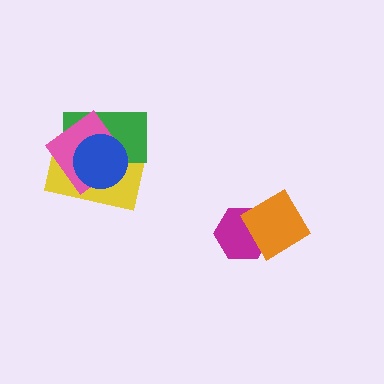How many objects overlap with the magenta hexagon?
1 object overlaps with the magenta hexagon.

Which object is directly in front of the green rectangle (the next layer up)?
The pink diamond is directly in front of the green rectangle.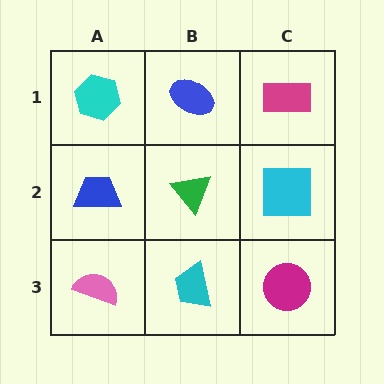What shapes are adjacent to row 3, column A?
A blue trapezoid (row 2, column A), a cyan trapezoid (row 3, column B).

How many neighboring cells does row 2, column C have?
3.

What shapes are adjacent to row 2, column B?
A blue ellipse (row 1, column B), a cyan trapezoid (row 3, column B), a blue trapezoid (row 2, column A), a cyan square (row 2, column C).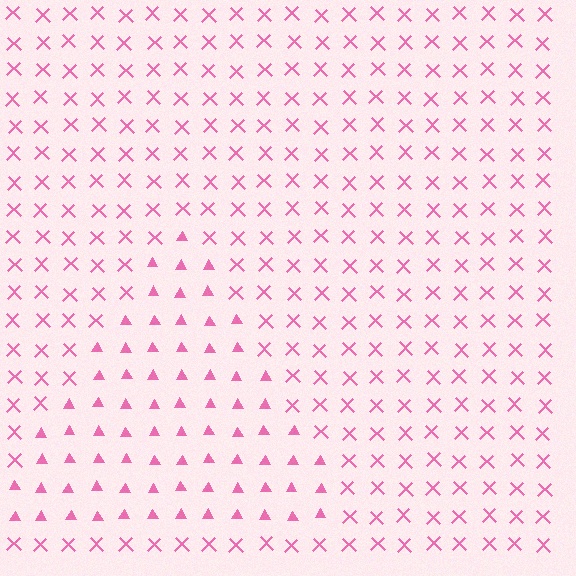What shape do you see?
I see a triangle.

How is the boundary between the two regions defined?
The boundary is defined by a change in element shape: triangles inside vs. X marks outside. All elements share the same color and spacing.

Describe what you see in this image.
The image is filled with small pink elements arranged in a uniform grid. A triangle-shaped region contains triangles, while the surrounding area contains X marks. The boundary is defined purely by the change in element shape.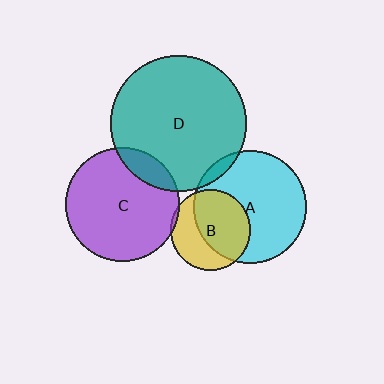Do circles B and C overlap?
Yes.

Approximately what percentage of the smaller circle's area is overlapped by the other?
Approximately 5%.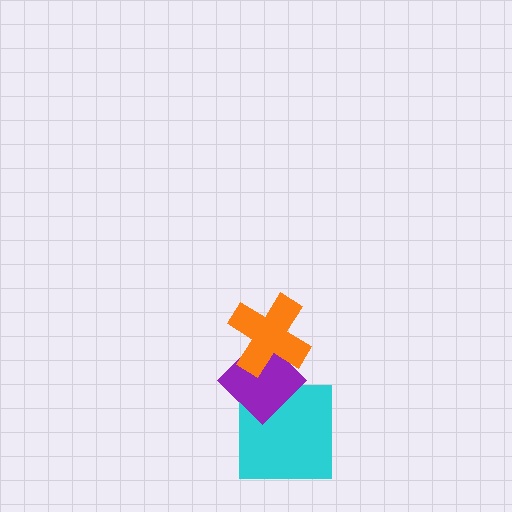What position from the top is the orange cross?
The orange cross is 1st from the top.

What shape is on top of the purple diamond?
The orange cross is on top of the purple diamond.